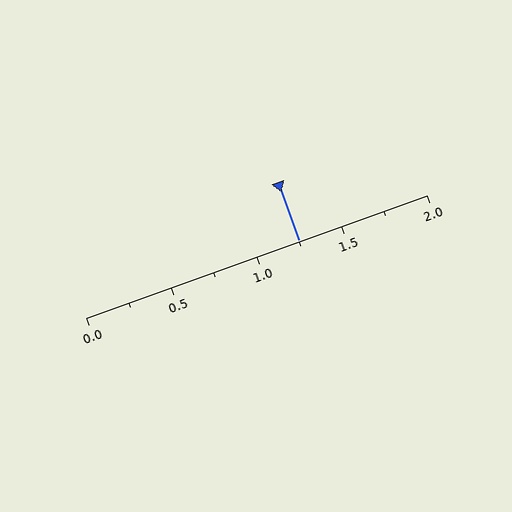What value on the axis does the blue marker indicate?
The marker indicates approximately 1.25.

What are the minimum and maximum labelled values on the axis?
The axis runs from 0.0 to 2.0.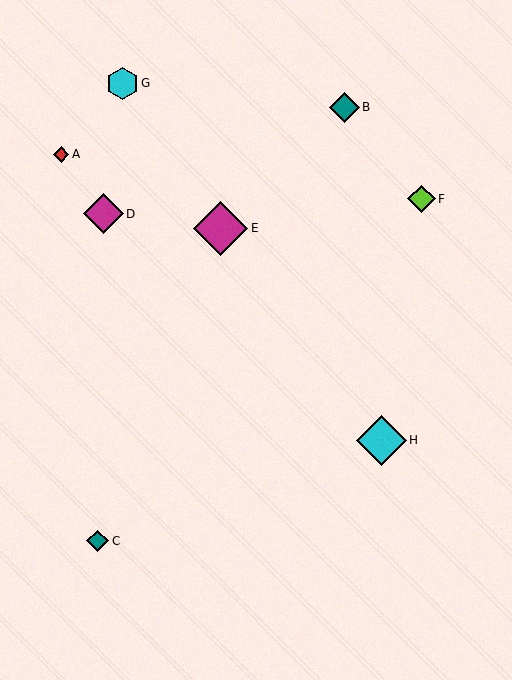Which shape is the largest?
The magenta diamond (labeled E) is the largest.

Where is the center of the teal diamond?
The center of the teal diamond is at (344, 107).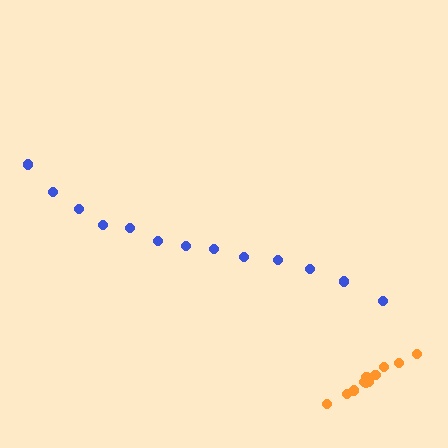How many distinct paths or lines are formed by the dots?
There are 2 distinct paths.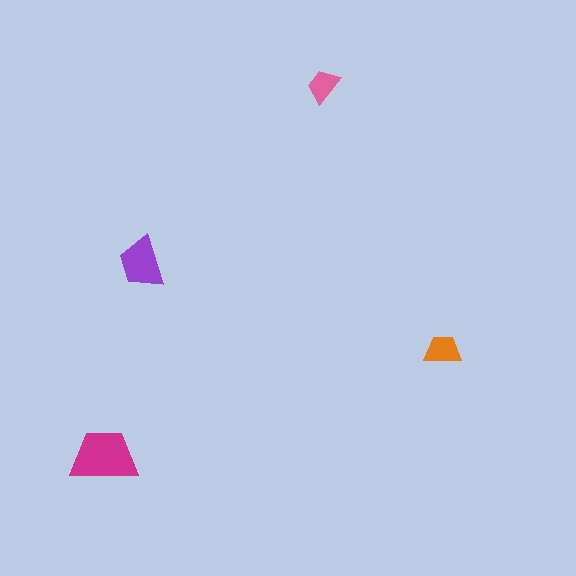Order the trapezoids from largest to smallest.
the magenta one, the purple one, the orange one, the pink one.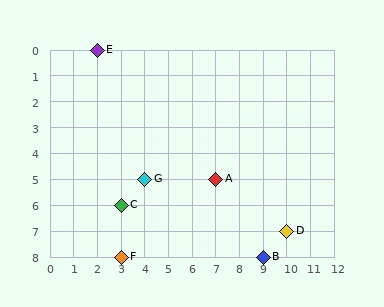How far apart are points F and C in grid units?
Points F and C are 2 rows apart.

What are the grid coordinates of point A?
Point A is at grid coordinates (7, 5).